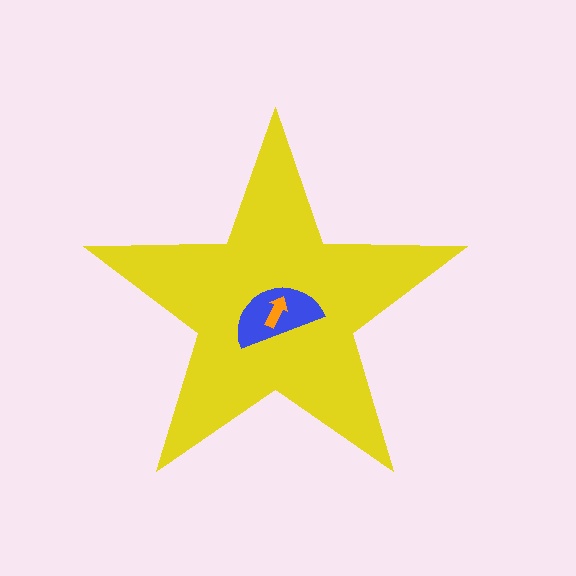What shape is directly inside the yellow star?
The blue semicircle.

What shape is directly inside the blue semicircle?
The orange arrow.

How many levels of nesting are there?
3.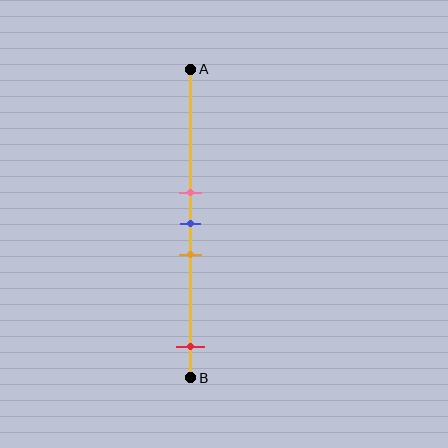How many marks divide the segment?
There are 4 marks dividing the segment.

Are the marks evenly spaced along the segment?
No, the marks are not evenly spaced.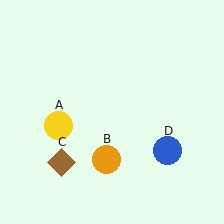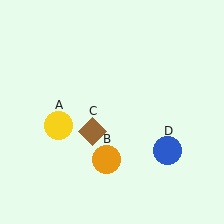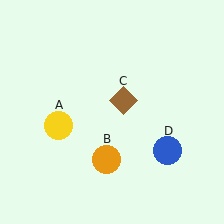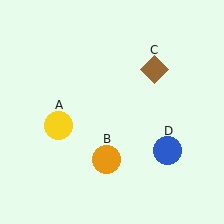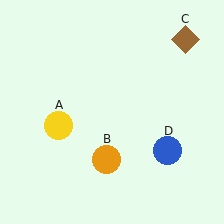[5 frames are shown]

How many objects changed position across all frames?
1 object changed position: brown diamond (object C).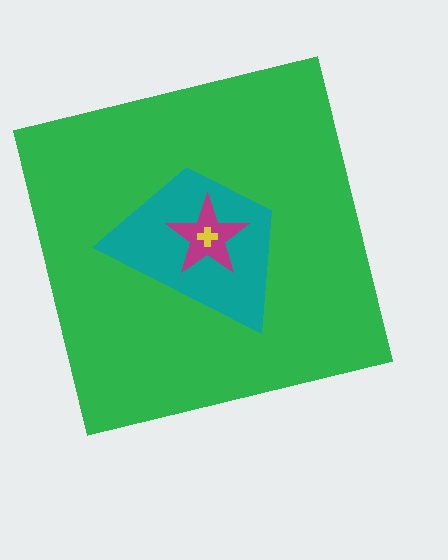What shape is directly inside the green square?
The teal trapezoid.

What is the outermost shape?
The green square.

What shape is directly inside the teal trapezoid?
The magenta star.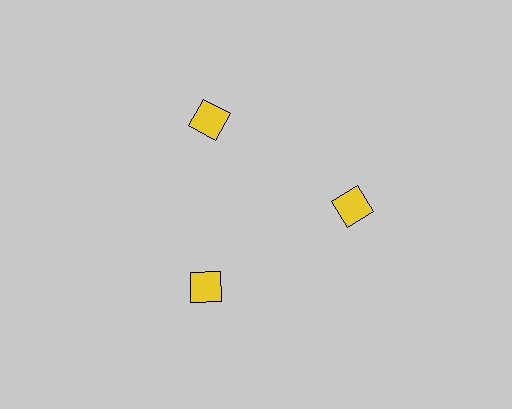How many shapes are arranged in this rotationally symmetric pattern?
There are 3 shapes, arranged in 3 groups of 1.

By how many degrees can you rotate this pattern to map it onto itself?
The pattern maps onto itself every 120 degrees of rotation.